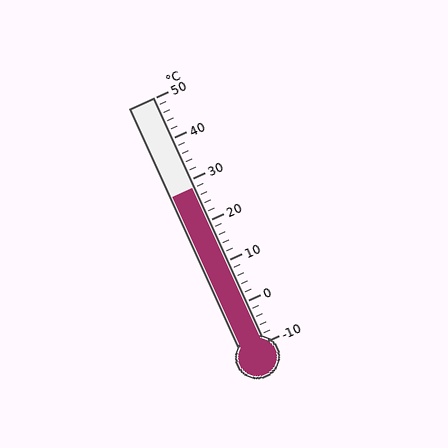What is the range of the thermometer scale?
The thermometer scale ranges from -10°C to 50°C.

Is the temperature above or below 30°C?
The temperature is below 30°C.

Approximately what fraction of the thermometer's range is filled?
The thermometer is filled to approximately 65% of its range.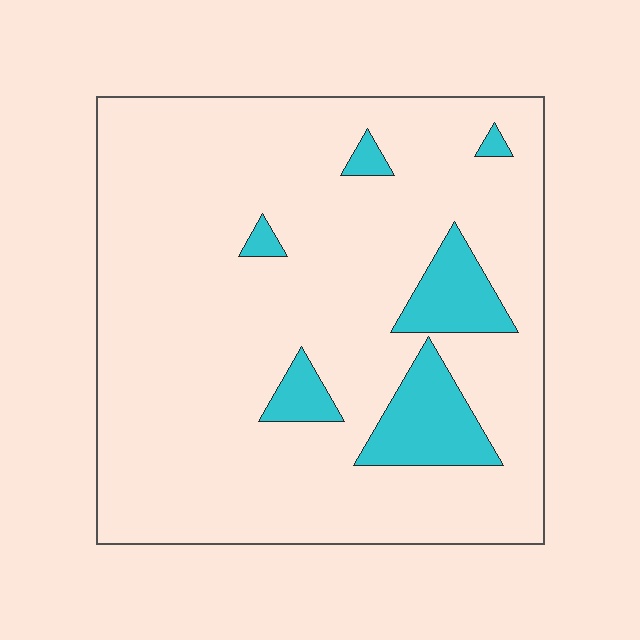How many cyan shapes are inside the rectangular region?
6.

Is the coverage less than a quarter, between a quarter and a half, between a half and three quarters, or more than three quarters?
Less than a quarter.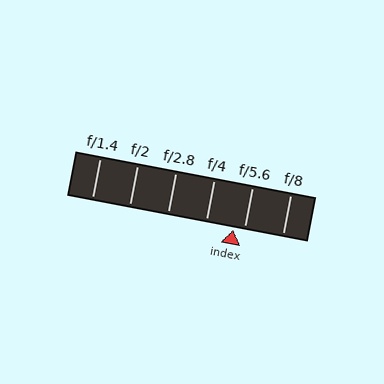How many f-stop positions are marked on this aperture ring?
There are 6 f-stop positions marked.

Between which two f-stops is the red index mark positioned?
The index mark is between f/4 and f/5.6.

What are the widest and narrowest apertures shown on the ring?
The widest aperture shown is f/1.4 and the narrowest is f/8.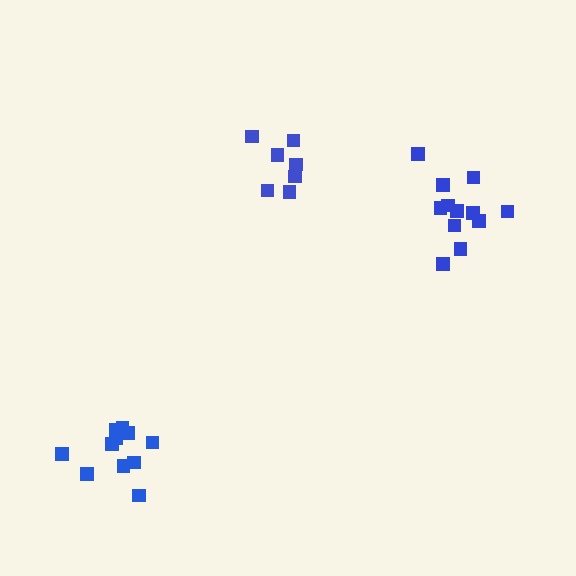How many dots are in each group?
Group 1: 7 dots, Group 2: 12 dots, Group 3: 11 dots (30 total).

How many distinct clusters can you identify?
There are 3 distinct clusters.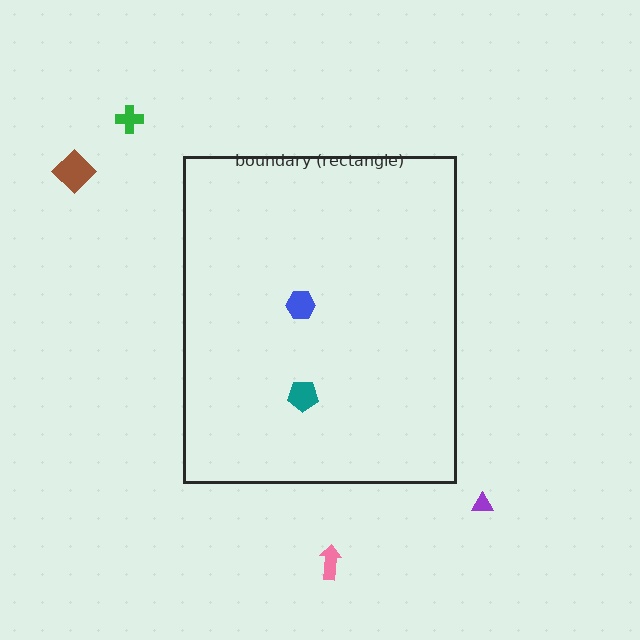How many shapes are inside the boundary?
2 inside, 4 outside.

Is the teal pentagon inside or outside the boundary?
Inside.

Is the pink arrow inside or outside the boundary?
Outside.